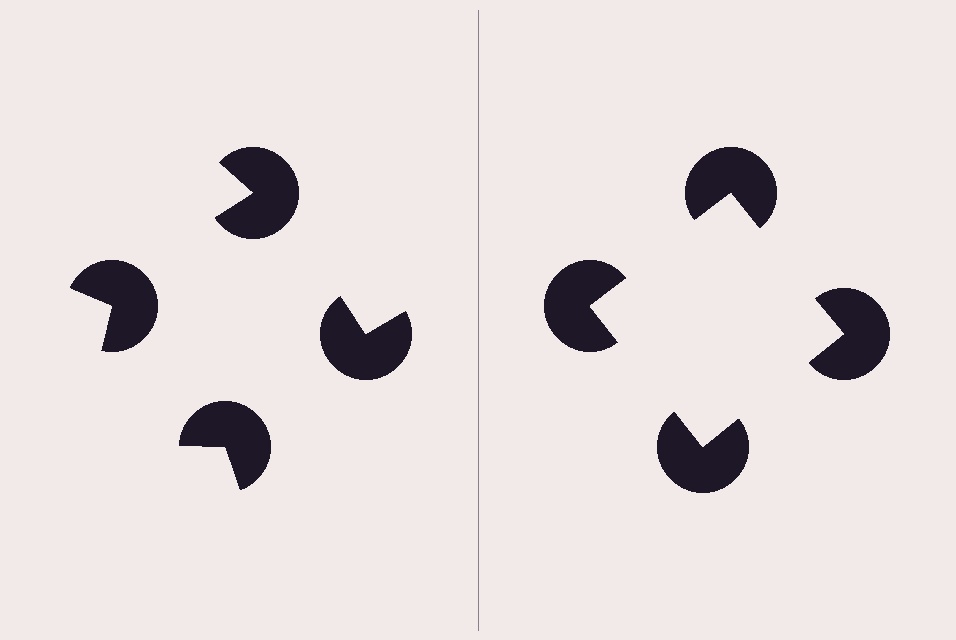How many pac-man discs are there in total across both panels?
8 — 4 on each side.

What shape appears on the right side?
An illusory square.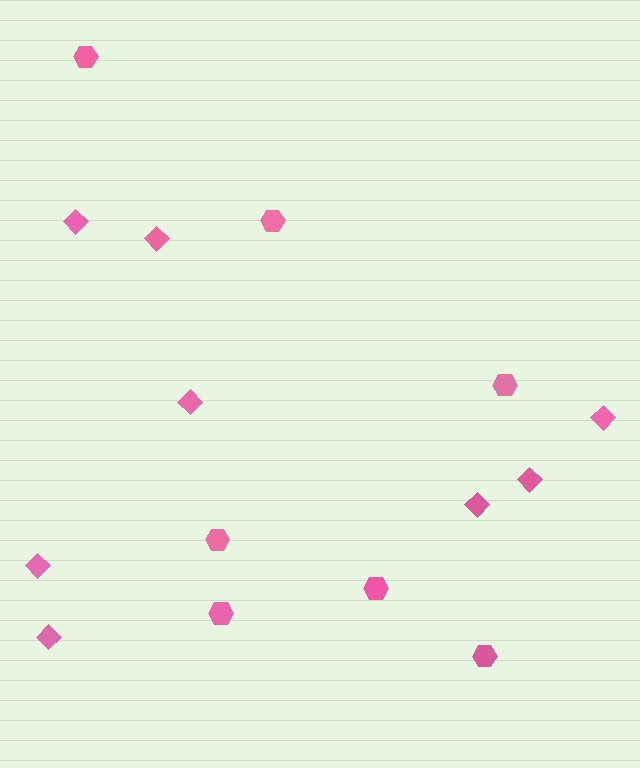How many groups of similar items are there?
There are 2 groups: one group of hexagons (7) and one group of diamonds (8).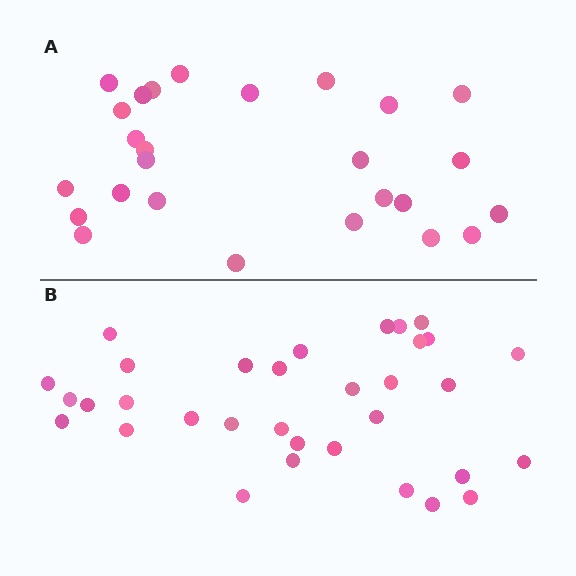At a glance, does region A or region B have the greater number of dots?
Region B (the bottom region) has more dots.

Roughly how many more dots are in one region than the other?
Region B has roughly 8 or so more dots than region A.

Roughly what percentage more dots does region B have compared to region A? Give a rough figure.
About 25% more.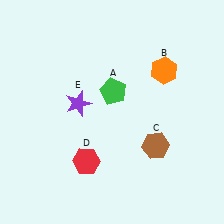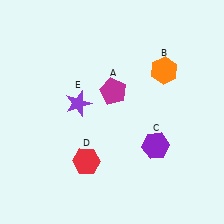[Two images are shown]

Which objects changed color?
A changed from green to magenta. C changed from brown to purple.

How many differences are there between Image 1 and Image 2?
There are 2 differences between the two images.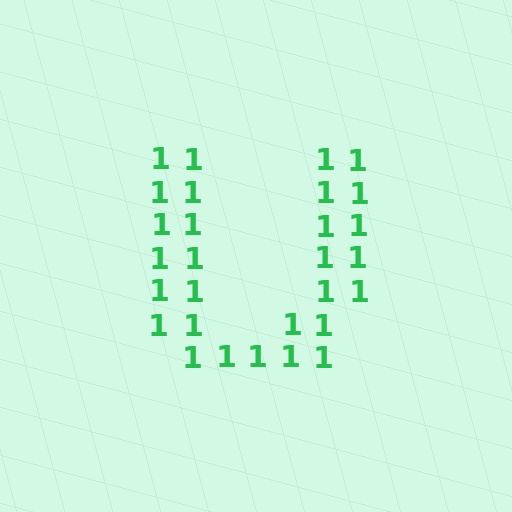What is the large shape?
The large shape is the letter U.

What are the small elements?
The small elements are digit 1's.